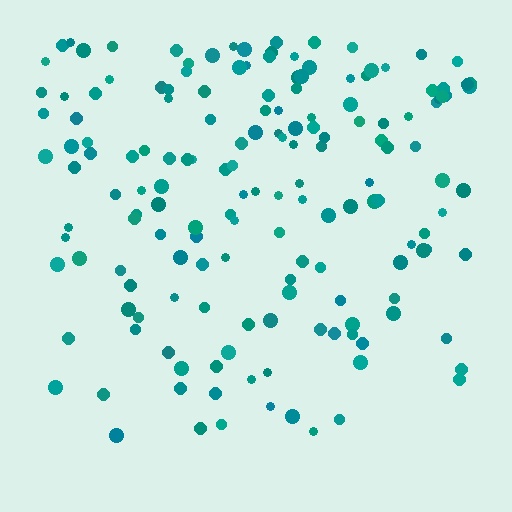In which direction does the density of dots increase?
From bottom to top, with the top side densest.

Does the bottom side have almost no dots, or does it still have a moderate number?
Still a moderate number, just noticeably fewer than the top.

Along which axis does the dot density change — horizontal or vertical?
Vertical.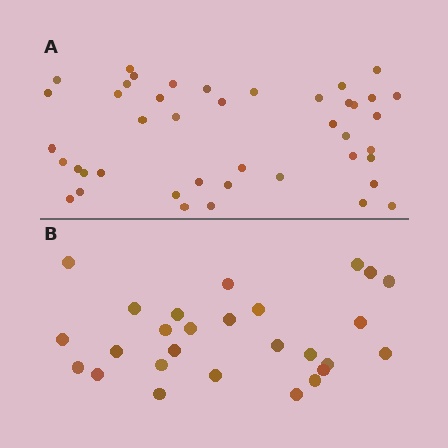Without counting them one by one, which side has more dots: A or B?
Region A (the top region) has more dots.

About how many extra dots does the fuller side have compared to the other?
Region A has approximately 15 more dots than region B.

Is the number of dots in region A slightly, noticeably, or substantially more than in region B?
Region A has substantially more. The ratio is roughly 1.6 to 1.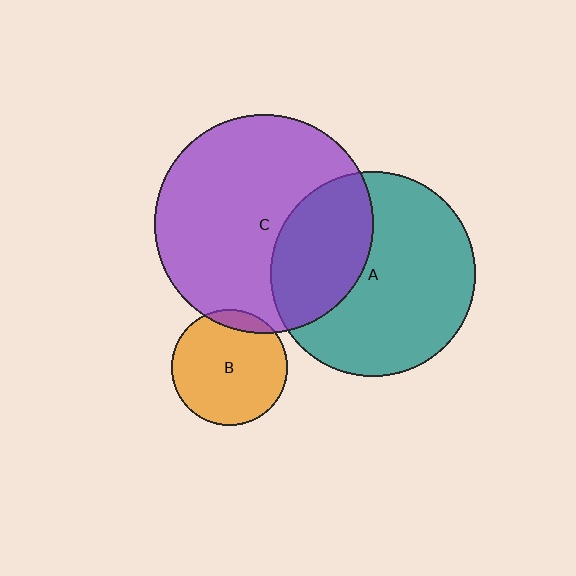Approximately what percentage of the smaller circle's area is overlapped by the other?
Approximately 10%.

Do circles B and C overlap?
Yes.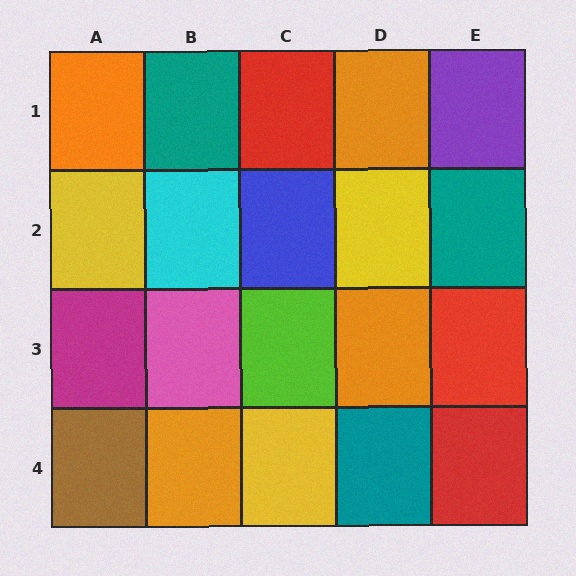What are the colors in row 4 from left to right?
Brown, orange, yellow, teal, red.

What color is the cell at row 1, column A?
Orange.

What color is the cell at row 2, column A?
Yellow.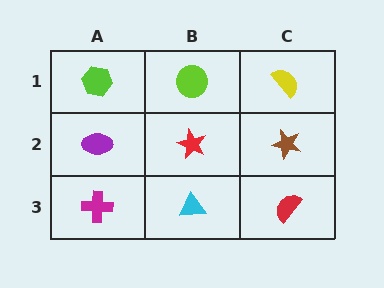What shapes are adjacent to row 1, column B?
A red star (row 2, column B), a lime hexagon (row 1, column A), a yellow semicircle (row 1, column C).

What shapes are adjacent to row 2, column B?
A lime circle (row 1, column B), a cyan triangle (row 3, column B), a purple ellipse (row 2, column A), a brown star (row 2, column C).